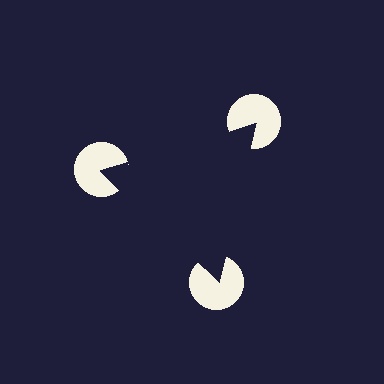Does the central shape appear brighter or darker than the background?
It typically appears slightly darker than the background, even though no actual brightness change is drawn.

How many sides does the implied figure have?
3 sides.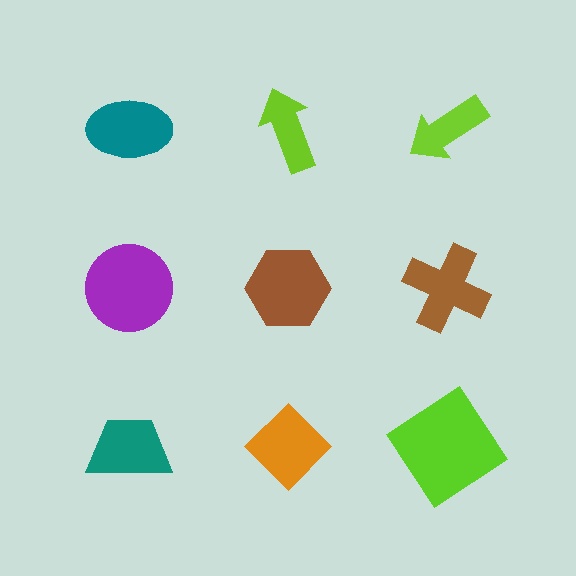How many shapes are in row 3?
3 shapes.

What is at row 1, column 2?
A lime arrow.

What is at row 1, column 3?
A lime arrow.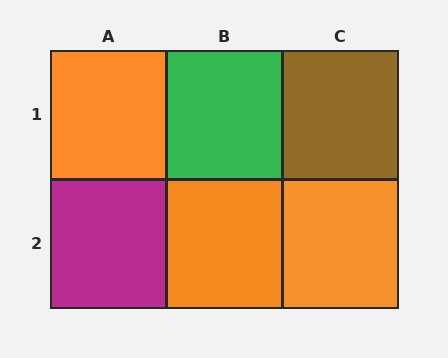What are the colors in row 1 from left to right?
Orange, green, brown.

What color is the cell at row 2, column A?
Magenta.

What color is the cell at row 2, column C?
Orange.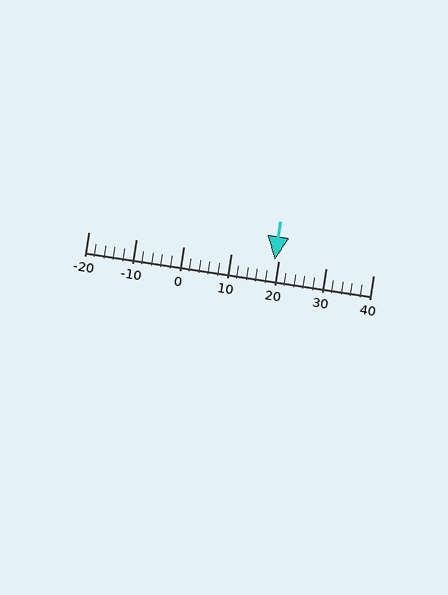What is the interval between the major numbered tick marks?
The major tick marks are spaced 10 units apart.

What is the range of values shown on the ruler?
The ruler shows values from -20 to 40.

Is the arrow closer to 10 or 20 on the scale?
The arrow is closer to 20.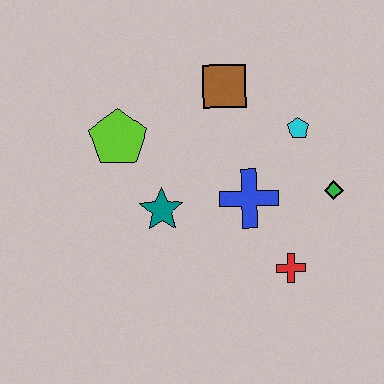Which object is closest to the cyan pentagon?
The green diamond is closest to the cyan pentagon.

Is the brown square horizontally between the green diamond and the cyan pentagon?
No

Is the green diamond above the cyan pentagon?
No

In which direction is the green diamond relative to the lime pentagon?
The green diamond is to the right of the lime pentagon.